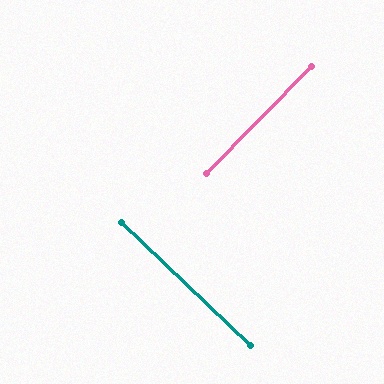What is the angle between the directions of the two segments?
Approximately 89 degrees.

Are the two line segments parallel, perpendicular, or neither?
Perpendicular — they meet at approximately 89°.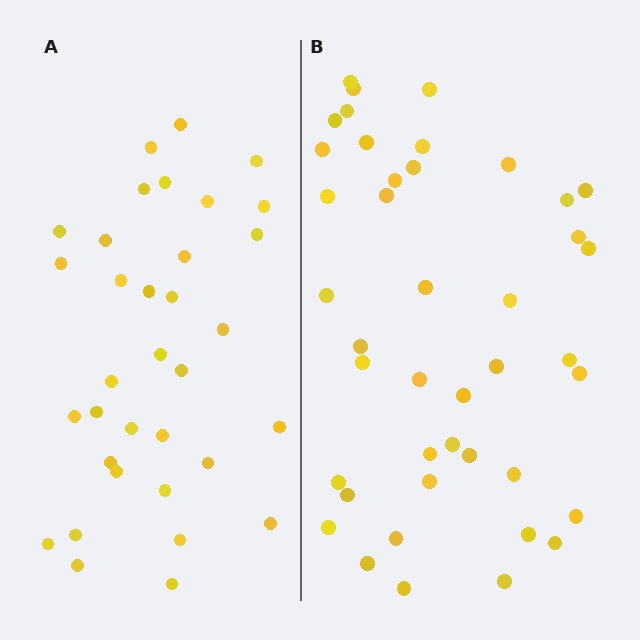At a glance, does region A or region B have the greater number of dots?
Region B (the right region) has more dots.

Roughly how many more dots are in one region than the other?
Region B has roughly 8 or so more dots than region A.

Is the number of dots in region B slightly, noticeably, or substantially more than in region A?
Region B has only slightly more — the two regions are fairly close. The ratio is roughly 1.2 to 1.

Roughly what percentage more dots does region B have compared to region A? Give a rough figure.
About 25% more.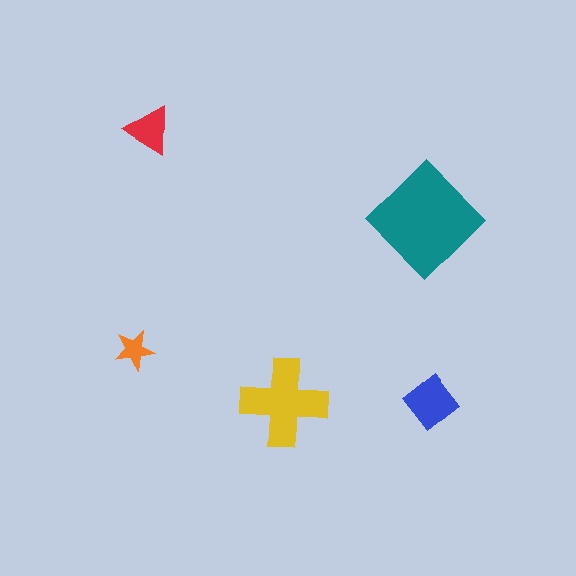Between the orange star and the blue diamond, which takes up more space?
The blue diamond.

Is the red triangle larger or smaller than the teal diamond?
Smaller.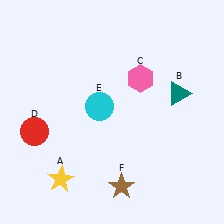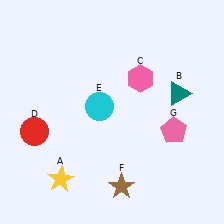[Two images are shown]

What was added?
A pink pentagon (G) was added in Image 2.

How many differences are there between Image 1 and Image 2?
There is 1 difference between the two images.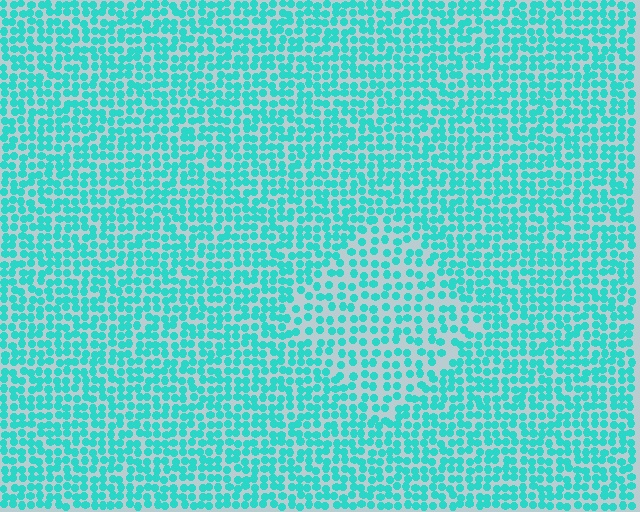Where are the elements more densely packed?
The elements are more densely packed outside the diamond boundary.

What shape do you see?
I see a diamond.